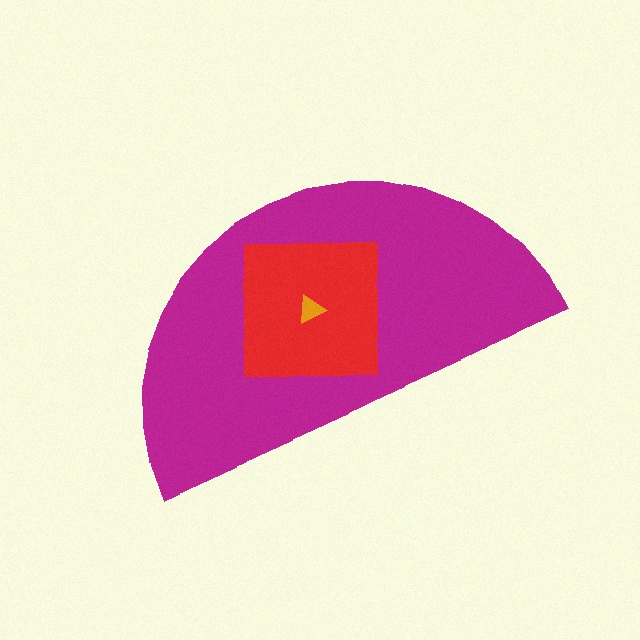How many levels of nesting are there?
3.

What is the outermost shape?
The magenta semicircle.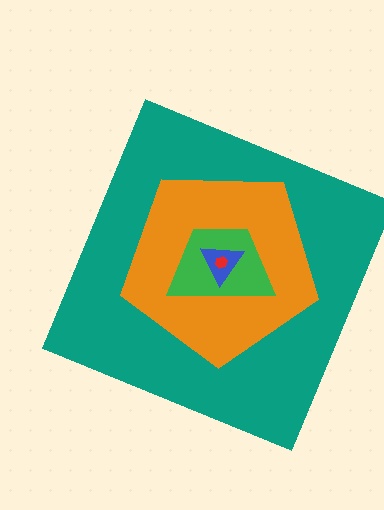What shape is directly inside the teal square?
The orange pentagon.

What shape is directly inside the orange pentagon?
The green trapezoid.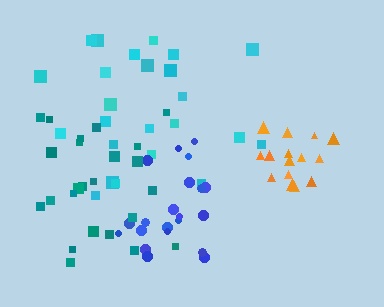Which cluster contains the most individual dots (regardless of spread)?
Cyan (24).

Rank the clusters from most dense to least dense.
blue, orange, teal, cyan.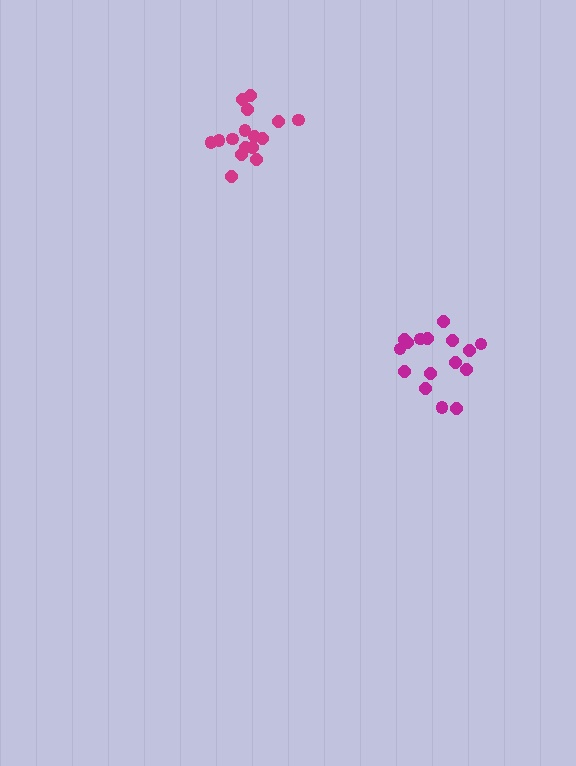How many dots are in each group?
Group 1: 16 dots, Group 2: 16 dots (32 total).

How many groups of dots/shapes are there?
There are 2 groups.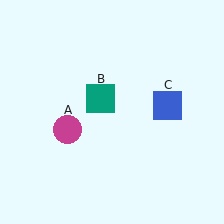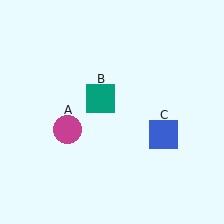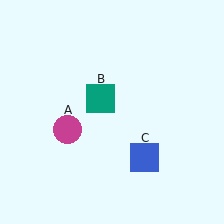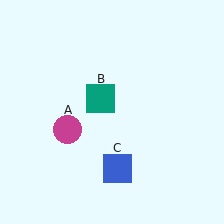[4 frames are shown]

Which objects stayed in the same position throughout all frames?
Magenta circle (object A) and teal square (object B) remained stationary.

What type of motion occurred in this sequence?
The blue square (object C) rotated clockwise around the center of the scene.